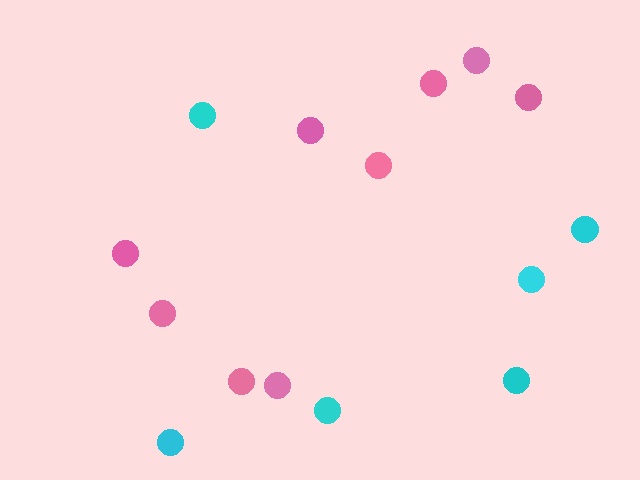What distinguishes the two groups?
There are 2 groups: one group of cyan circles (6) and one group of pink circles (9).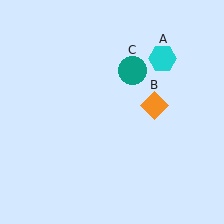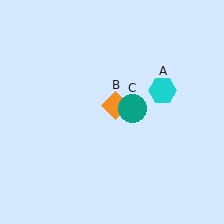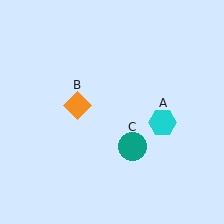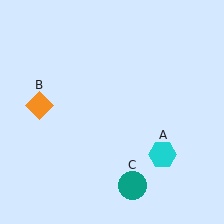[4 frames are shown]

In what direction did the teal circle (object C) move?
The teal circle (object C) moved down.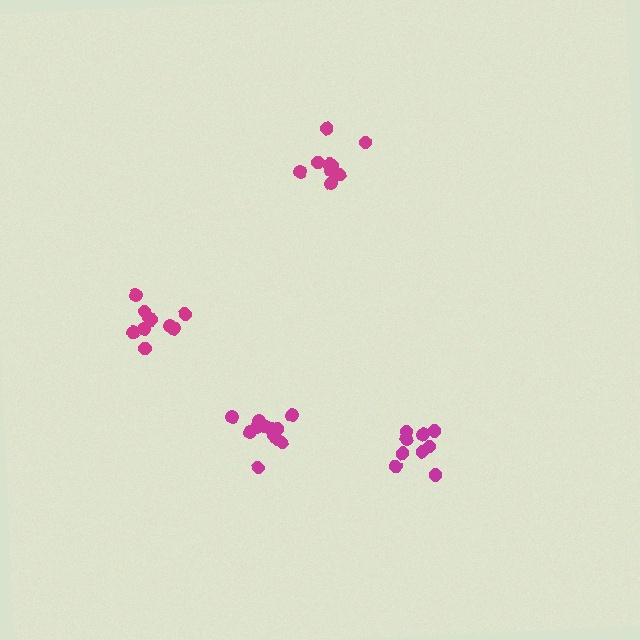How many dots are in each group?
Group 1: 9 dots, Group 2: 10 dots, Group 3: 9 dots, Group 4: 12 dots (40 total).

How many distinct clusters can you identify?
There are 4 distinct clusters.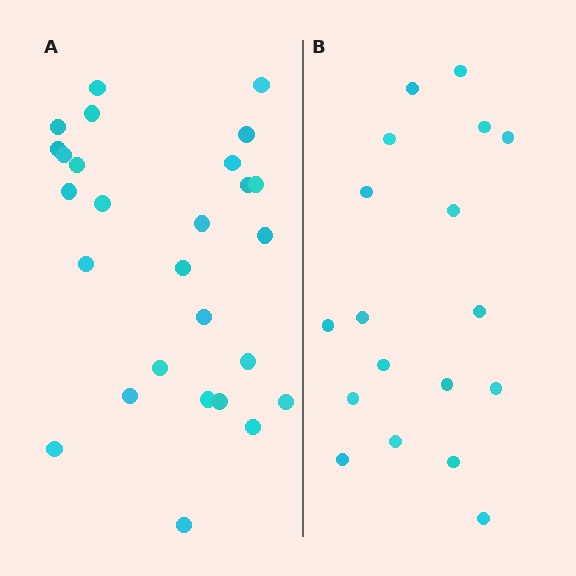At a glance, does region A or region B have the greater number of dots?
Region A (the left region) has more dots.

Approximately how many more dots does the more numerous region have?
Region A has roughly 8 or so more dots than region B.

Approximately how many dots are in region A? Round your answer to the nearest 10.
About 30 dots. (The exact count is 27, which rounds to 30.)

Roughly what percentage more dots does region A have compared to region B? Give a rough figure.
About 50% more.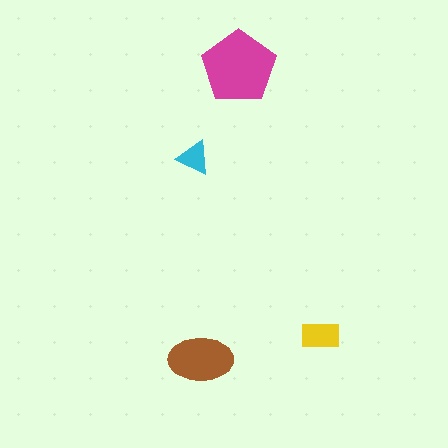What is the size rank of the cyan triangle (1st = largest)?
4th.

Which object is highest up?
The magenta pentagon is topmost.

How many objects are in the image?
There are 4 objects in the image.